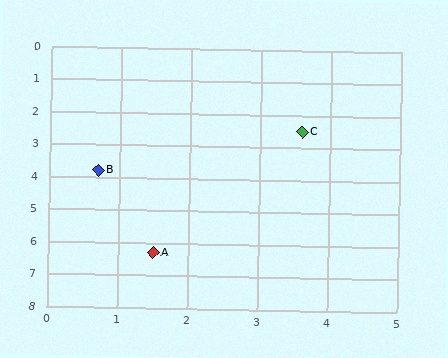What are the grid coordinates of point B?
Point B is at approximately (0.7, 3.8).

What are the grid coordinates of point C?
Point C is at approximately (3.6, 2.5).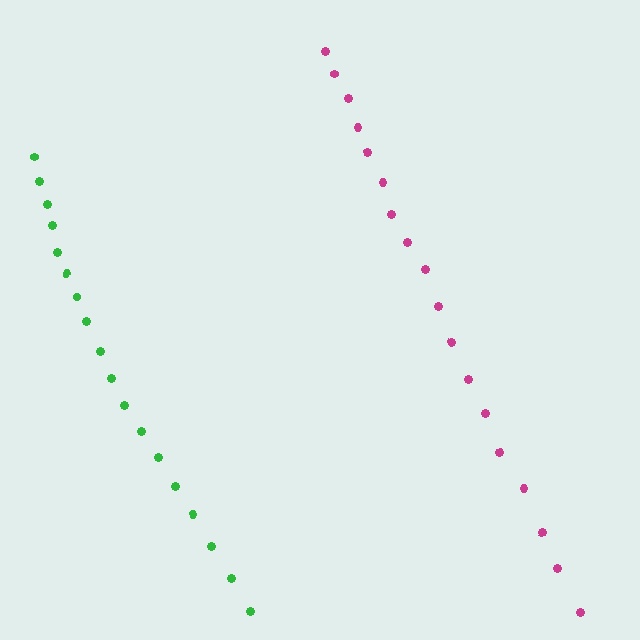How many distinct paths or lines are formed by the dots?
There are 2 distinct paths.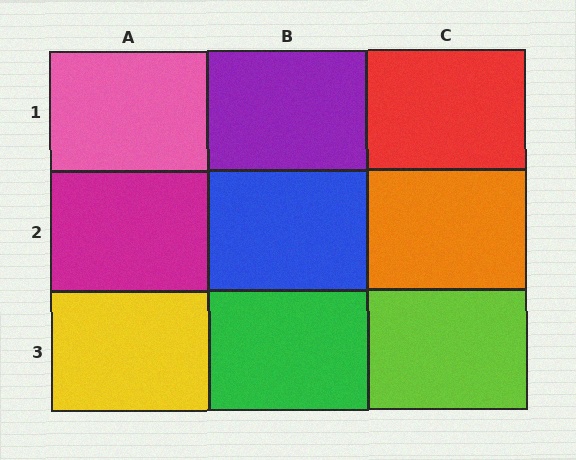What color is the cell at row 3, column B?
Green.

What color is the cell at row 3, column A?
Yellow.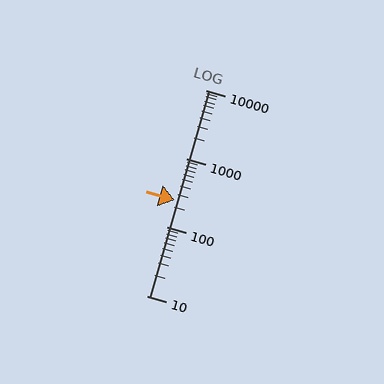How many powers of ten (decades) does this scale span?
The scale spans 3 decades, from 10 to 10000.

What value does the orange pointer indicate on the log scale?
The pointer indicates approximately 250.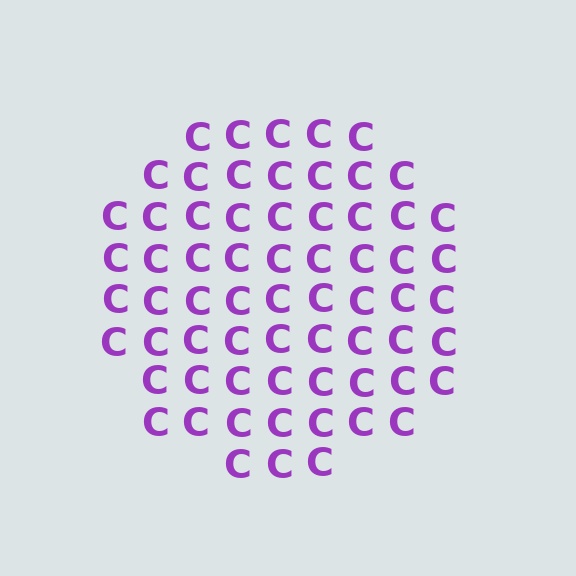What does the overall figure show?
The overall figure shows a circle.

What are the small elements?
The small elements are letter C's.